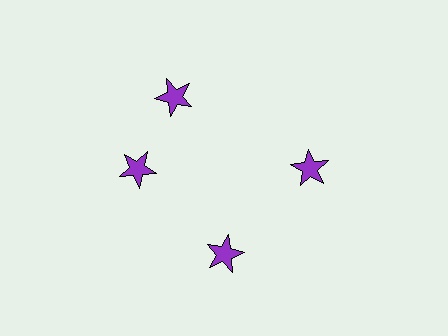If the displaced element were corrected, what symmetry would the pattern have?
It would have 4-fold rotational symmetry — the pattern would map onto itself every 90 degrees.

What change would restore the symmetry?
The symmetry would be restored by rotating it back into even spacing with its neighbors so that all 4 stars sit at equal angles and equal distance from the center.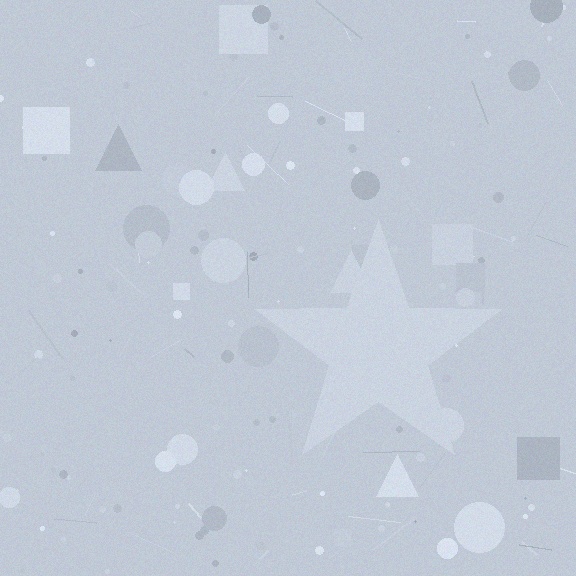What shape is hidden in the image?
A star is hidden in the image.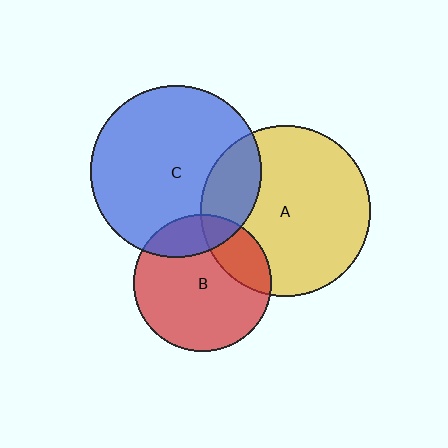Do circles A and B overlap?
Yes.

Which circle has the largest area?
Circle C (blue).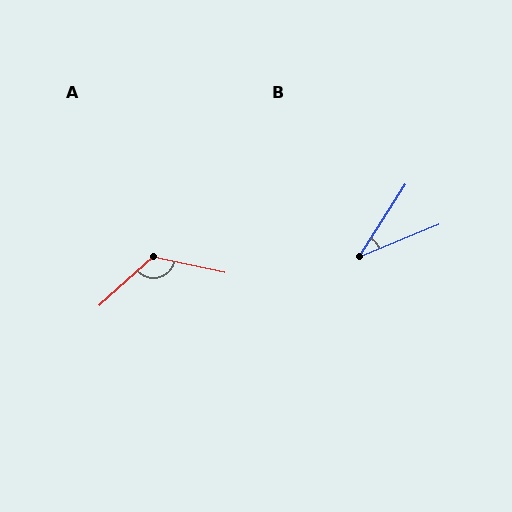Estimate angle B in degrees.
Approximately 35 degrees.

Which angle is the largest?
A, at approximately 125 degrees.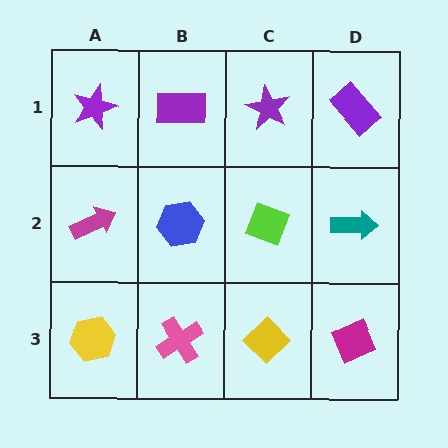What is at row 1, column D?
A purple rectangle.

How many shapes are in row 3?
4 shapes.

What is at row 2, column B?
A blue hexagon.